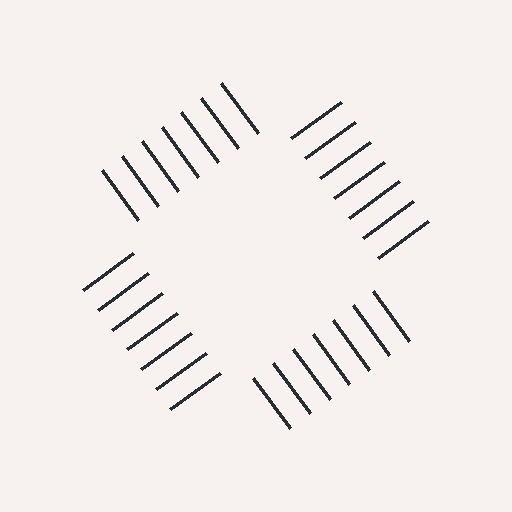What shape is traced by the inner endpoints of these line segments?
An illusory square — the line segments terminate on its edges but no continuous stroke is drawn.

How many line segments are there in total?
28 — 7 along each of the 4 edges.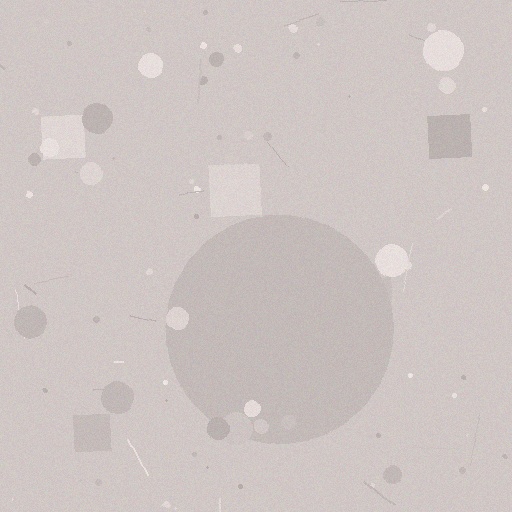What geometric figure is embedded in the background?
A circle is embedded in the background.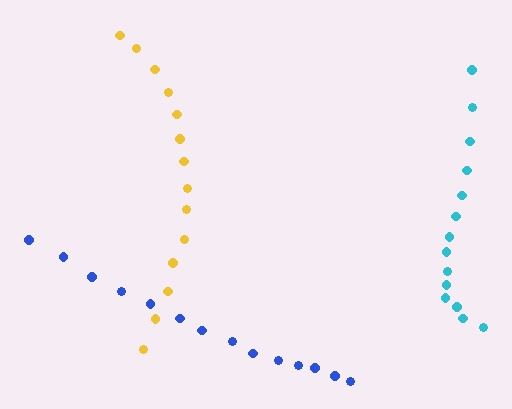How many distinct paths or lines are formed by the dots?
There are 3 distinct paths.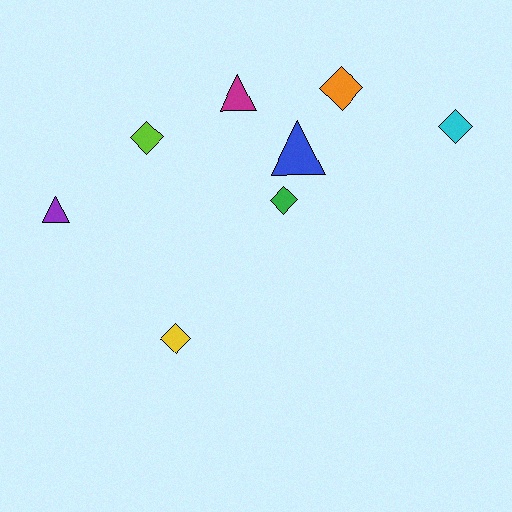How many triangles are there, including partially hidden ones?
There are 3 triangles.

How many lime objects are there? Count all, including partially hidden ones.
There is 1 lime object.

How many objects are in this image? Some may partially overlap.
There are 8 objects.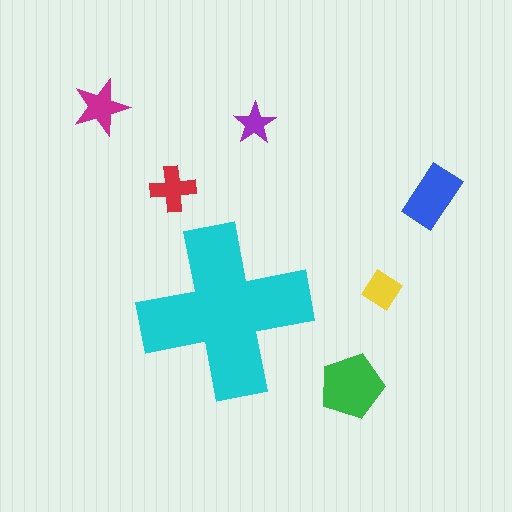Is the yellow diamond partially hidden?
No, the yellow diamond is fully visible.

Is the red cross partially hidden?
No, the red cross is fully visible.